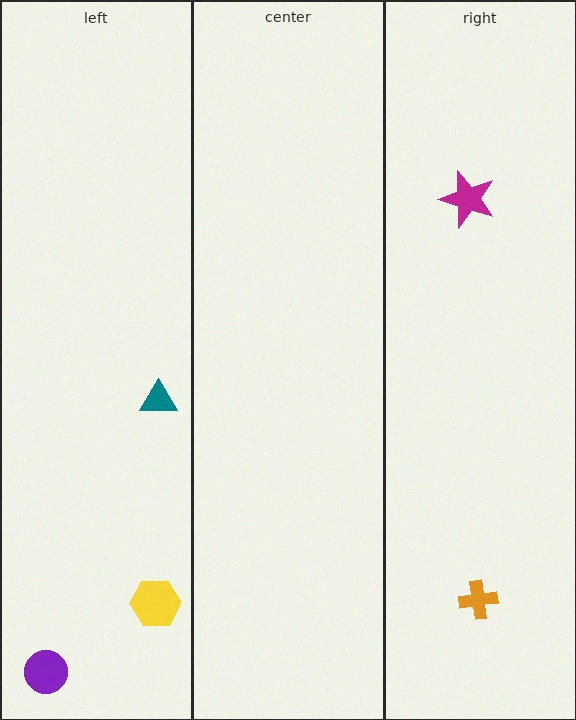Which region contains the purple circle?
The left region.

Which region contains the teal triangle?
The left region.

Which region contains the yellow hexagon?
The left region.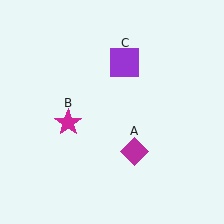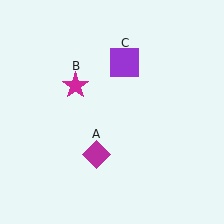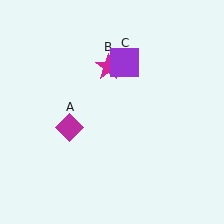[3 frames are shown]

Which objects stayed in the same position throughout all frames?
Purple square (object C) remained stationary.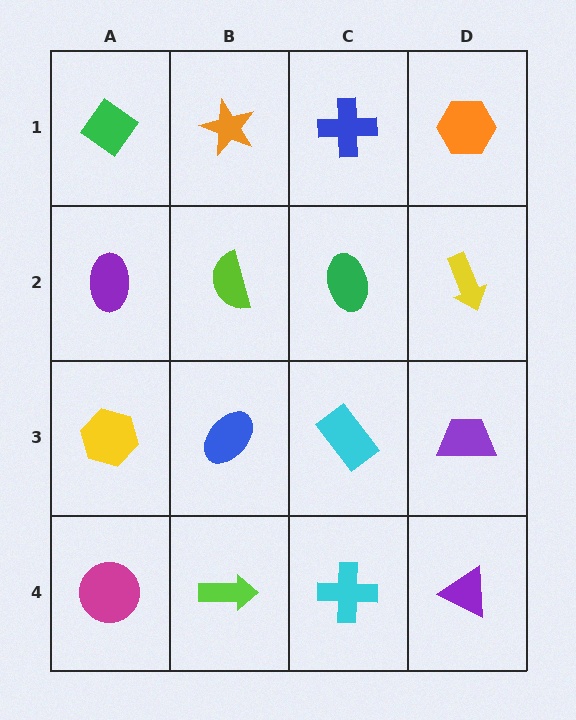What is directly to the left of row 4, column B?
A magenta circle.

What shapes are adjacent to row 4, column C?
A cyan rectangle (row 3, column C), a lime arrow (row 4, column B), a purple triangle (row 4, column D).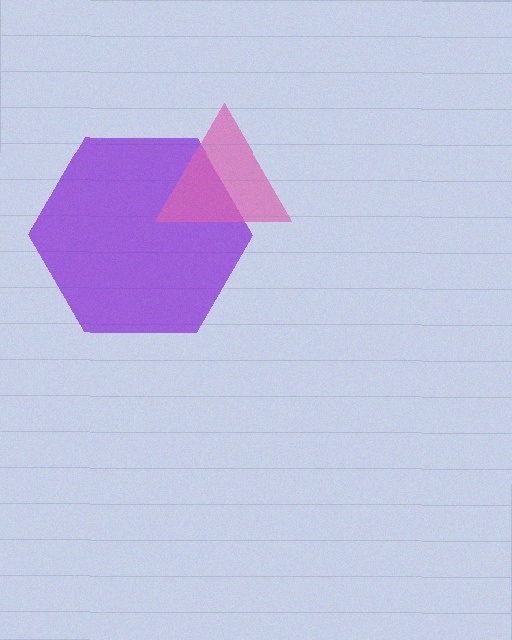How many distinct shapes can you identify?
There are 2 distinct shapes: a purple hexagon, a pink triangle.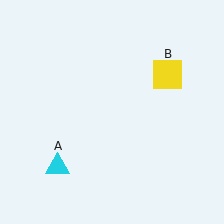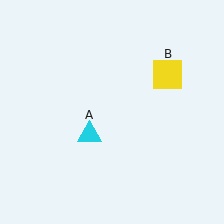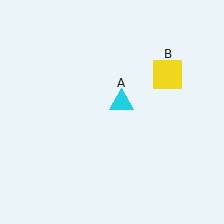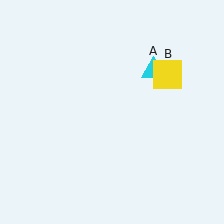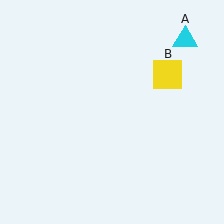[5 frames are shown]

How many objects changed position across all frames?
1 object changed position: cyan triangle (object A).